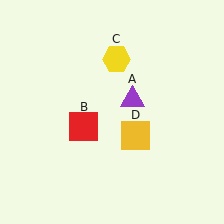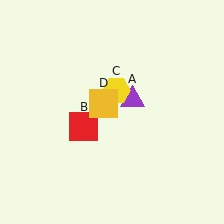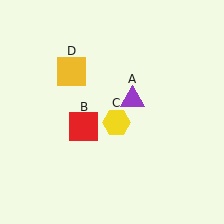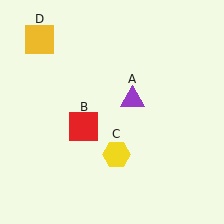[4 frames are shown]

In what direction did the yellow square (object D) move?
The yellow square (object D) moved up and to the left.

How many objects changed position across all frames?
2 objects changed position: yellow hexagon (object C), yellow square (object D).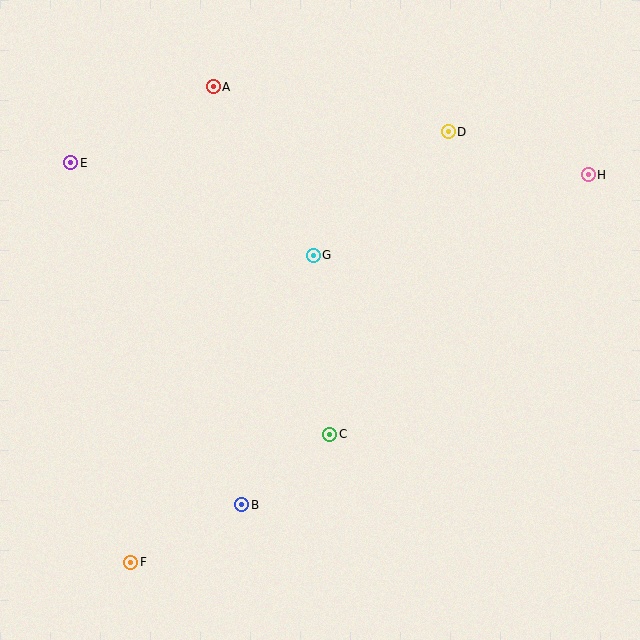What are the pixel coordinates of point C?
Point C is at (329, 434).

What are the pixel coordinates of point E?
Point E is at (71, 163).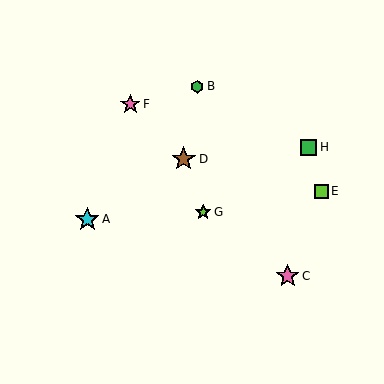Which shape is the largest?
The cyan star (labeled A) is the largest.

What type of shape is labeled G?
Shape G is a lime star.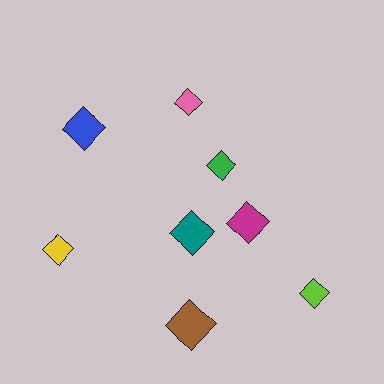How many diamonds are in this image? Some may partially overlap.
There are 8 diamonds.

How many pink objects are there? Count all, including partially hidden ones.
There is 1 pink object.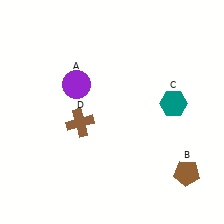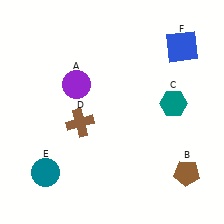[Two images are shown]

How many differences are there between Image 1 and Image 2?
There are 2 differences between the two images.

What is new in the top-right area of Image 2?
A blue square (F) was added in the top-right area of Image 2.